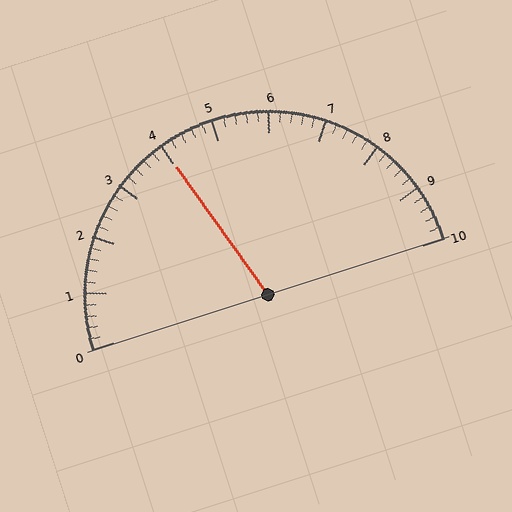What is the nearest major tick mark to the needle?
The nearest major tick mark is 4.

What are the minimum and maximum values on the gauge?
The gauge ranges from 0 to 10.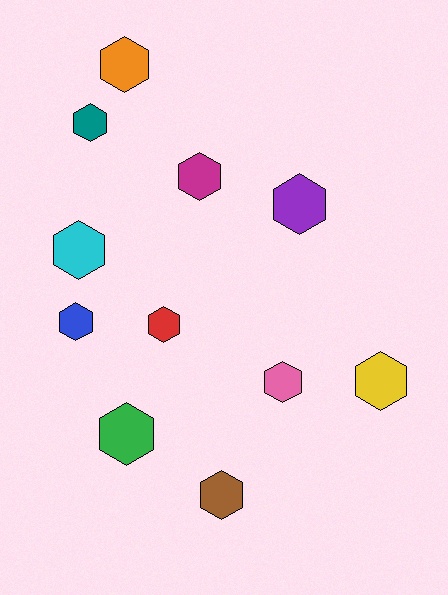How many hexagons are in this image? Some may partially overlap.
There are 11 hexagons.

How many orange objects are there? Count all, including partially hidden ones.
There is 1 orange object.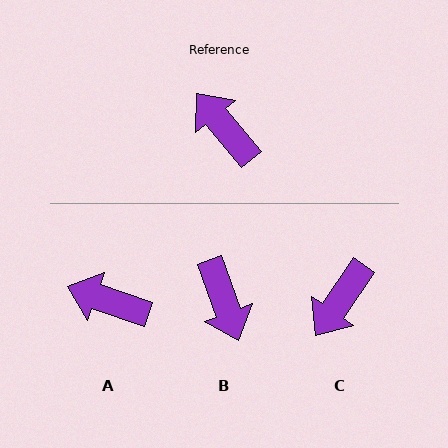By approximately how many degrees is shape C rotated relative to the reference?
Approximately 106 degrees counter-clockwise.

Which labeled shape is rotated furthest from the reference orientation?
B, about 161 degrees away.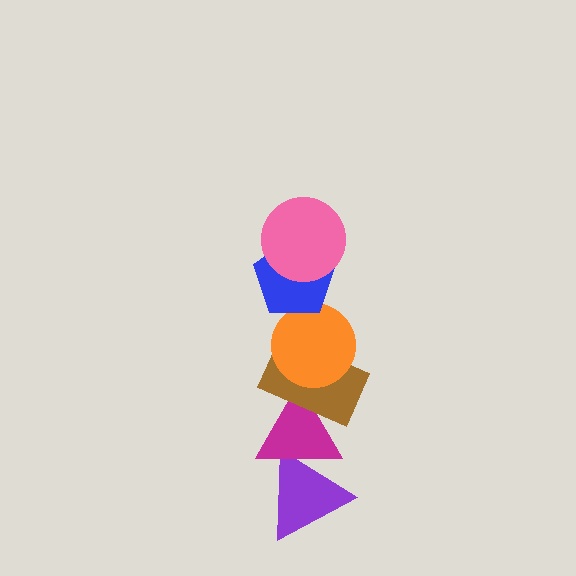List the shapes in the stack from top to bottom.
From top to bottom: the pink circle, the blue pentagon, the orange circle, the brown rectangle, the magenta triangle, the purple triangle.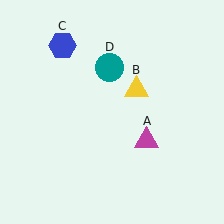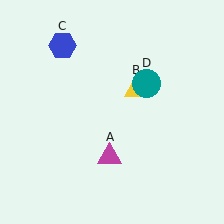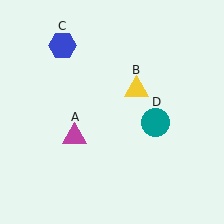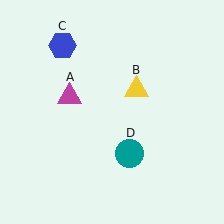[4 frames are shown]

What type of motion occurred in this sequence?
The magenta triangle (object A), teal circle (object D) rotated clockwise around the center of the scene.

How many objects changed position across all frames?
2 objects changed position: magenta triangle (object A), teal circle (object D).